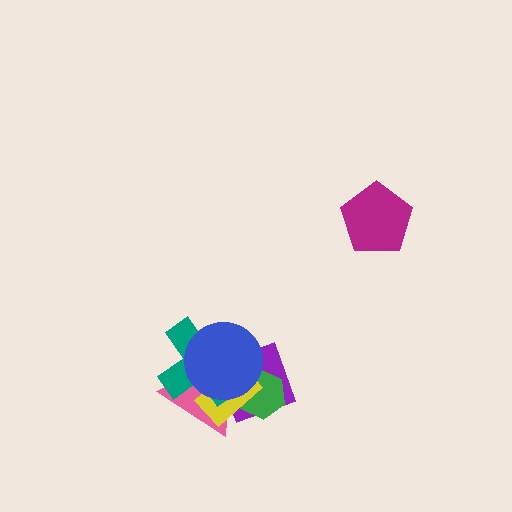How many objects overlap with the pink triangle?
5 objects overlap with the pink triangle.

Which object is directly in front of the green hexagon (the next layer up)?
The yellow rectangle is directly in front of the green hexagon.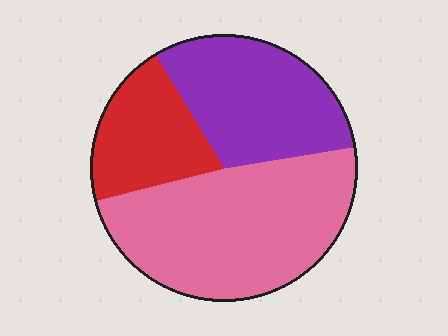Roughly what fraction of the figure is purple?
Purple covers 31% of the figure.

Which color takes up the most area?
Pink, at roughly 50%.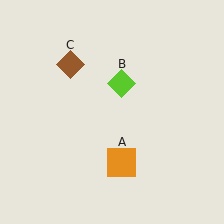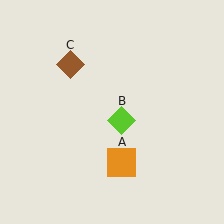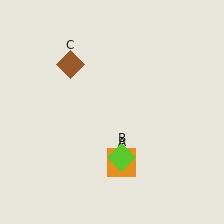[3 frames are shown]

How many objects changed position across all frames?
1 object changed position: lime diamond (object B).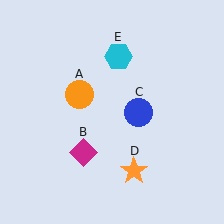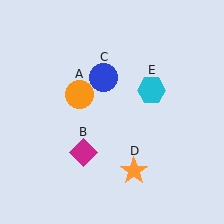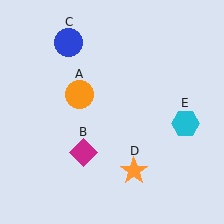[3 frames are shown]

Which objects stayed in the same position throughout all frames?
Orange circle (object A) and magenta diamond (object B) and orange star (object D) remained stationary.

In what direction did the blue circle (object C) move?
The blue circle (object C) moved up and to the left.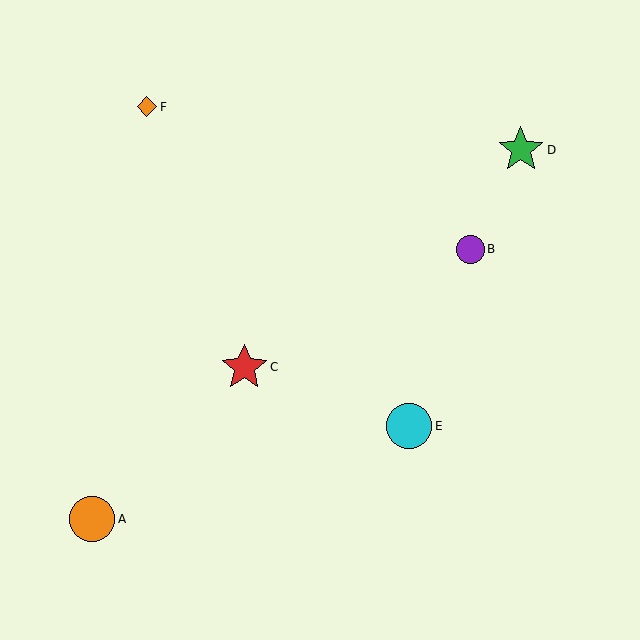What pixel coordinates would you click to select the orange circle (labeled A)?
Click at (92, 519) to select the orange circle A.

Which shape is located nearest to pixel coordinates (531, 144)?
The green star (labeled D) at (521, 150) is nearest to that location.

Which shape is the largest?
The red star (labeled C) is the largest.